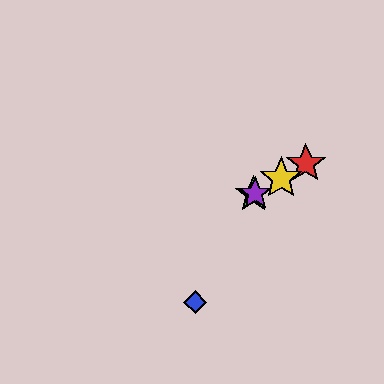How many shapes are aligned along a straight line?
4 shapes (the red star, the green star, the yellow star, the purple star) are aligned along a straight line.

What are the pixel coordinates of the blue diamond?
The blue diamond is at (195, 302).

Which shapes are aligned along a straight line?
The red star, the green star, the yellow star, the purple star are aligned along a straight line.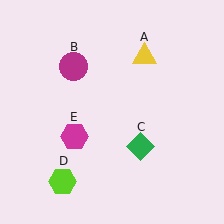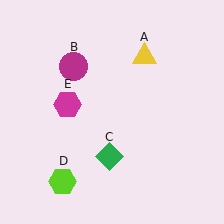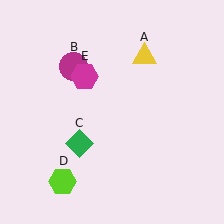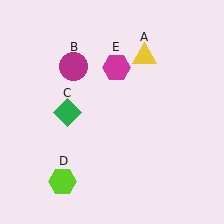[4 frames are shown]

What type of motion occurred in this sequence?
The green diamond (object C), magenta hexagon (object E) rotated clockwise around the center of the scene.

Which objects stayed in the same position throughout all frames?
Yellow triangle (object A) and magenta circle (object B) and lime hexagon (object D) remained stationary.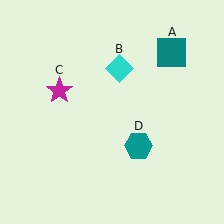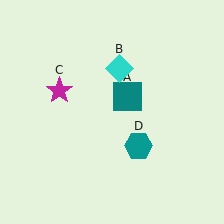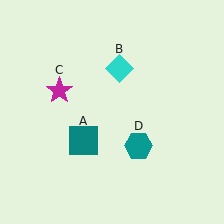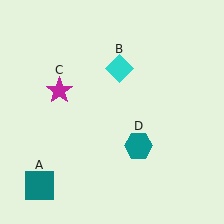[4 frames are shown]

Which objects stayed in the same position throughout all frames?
Cyan diamond (object B) and magenta star (object C) and teal hexagon (object D) remained stationary.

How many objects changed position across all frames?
1 object changed position: teal square (object A).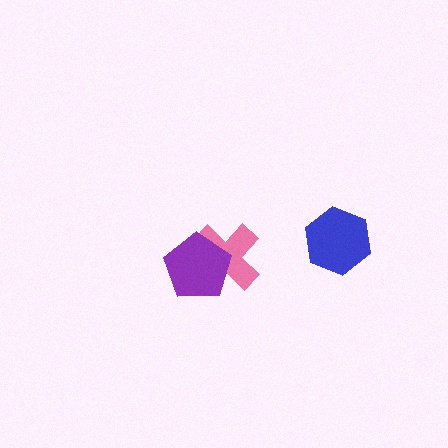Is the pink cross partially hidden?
Yes, it is partially covered by another shape.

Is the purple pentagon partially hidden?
No, no other shape covers it.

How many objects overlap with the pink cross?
1 object overlaps with the pink cross.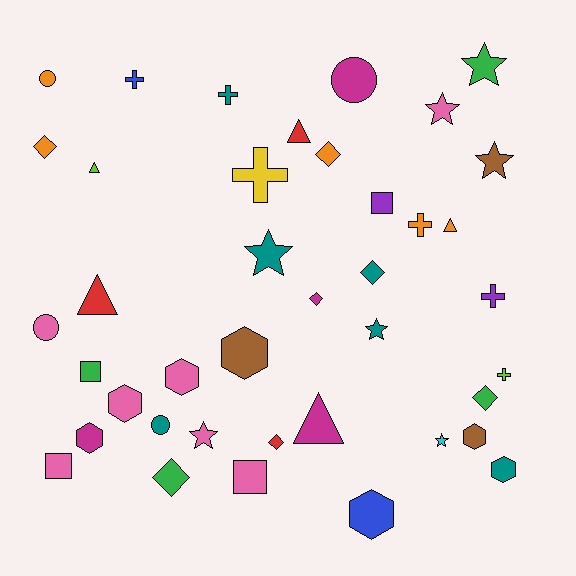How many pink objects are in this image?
There are 7 pink objects.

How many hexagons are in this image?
There are 7 hexagons.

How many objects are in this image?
There are 40 objects.